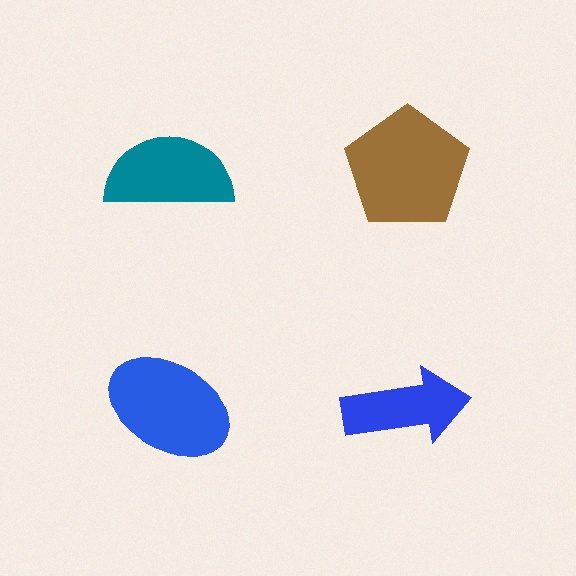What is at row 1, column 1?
A teal semicircle.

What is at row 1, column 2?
A brown pentagon.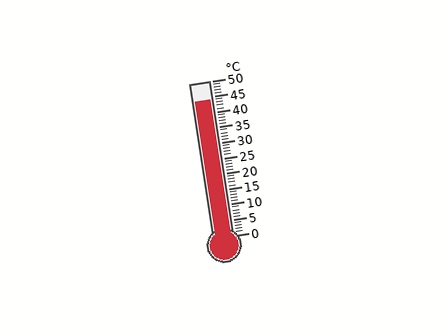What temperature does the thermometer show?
The thermometer shows approximately 44°C.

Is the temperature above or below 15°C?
The temperature is above 15°C.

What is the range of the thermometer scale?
The thermometer scale ranges from 0°C to 50°C.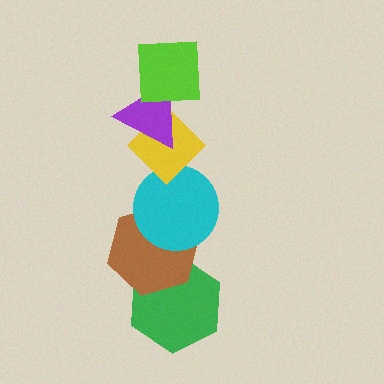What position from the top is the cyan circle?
The cyan circle is 4th from the top.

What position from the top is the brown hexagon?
The brown hexagon is 5th from the top.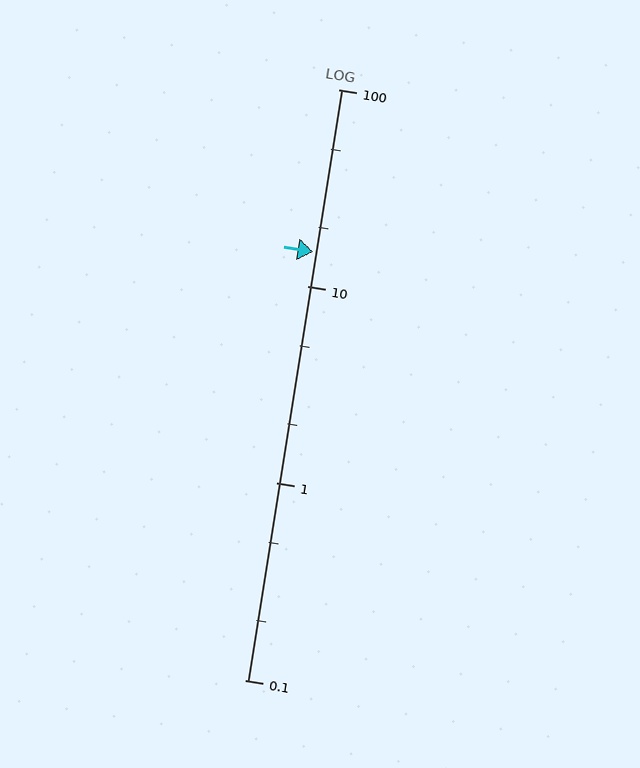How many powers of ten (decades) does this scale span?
The scale spans 3 decades, from 0.1 to 100.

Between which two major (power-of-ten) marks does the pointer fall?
The pointer is between 10 and 100.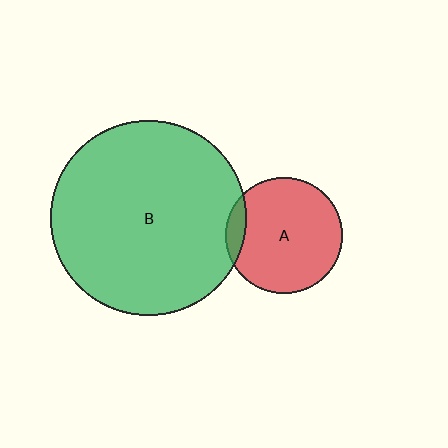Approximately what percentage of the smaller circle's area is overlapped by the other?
Approximately 10%.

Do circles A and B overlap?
Yes.